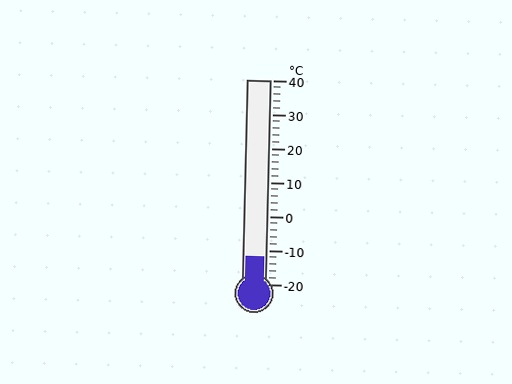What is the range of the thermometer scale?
The thermometer scale ranges from -20°C to 40°C.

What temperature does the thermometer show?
The thermometer shows approximately -12°C.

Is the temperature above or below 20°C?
The temperature is below 20°C.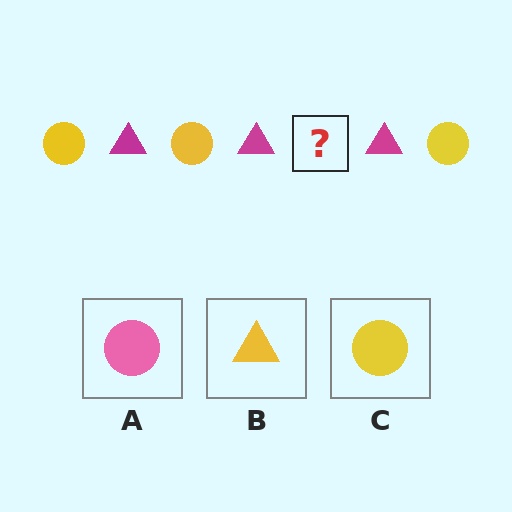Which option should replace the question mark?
Option C.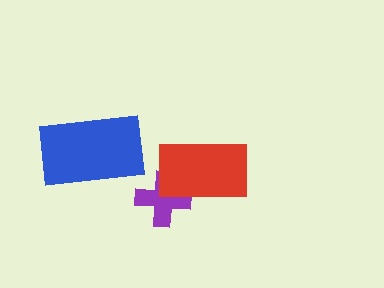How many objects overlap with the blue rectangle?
0 objects overlap with the blue rectangle.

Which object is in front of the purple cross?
The red rectangle is in front of the purple cross.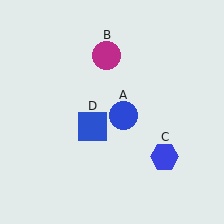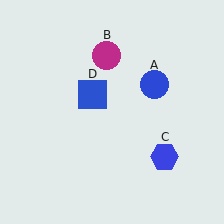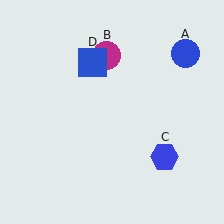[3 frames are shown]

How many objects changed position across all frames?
2 objects changed position: blue circle (object A), blue square (object D).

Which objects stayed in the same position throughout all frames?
Magenta circle (object B) and blue hexagon (object C) remained stationary.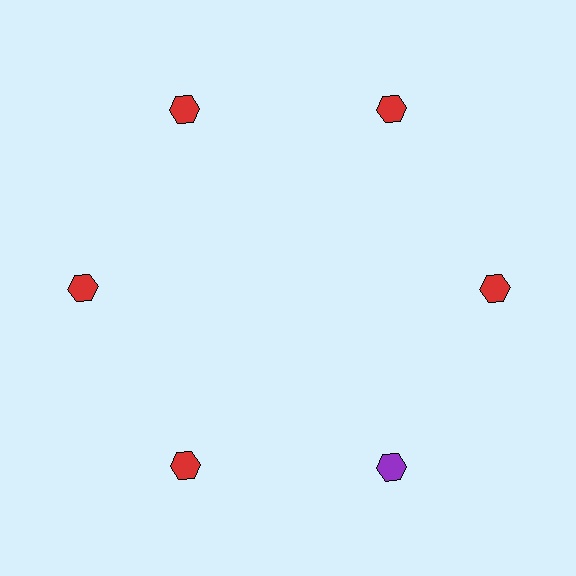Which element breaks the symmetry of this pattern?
The purple hexagon at roughly the 5 o'clock position breaks the symmetry. All other shapes are red hexagons.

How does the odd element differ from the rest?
It has a different color: purple instead of red.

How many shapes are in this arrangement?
There are 6 shapes arranged in a ring pattern.